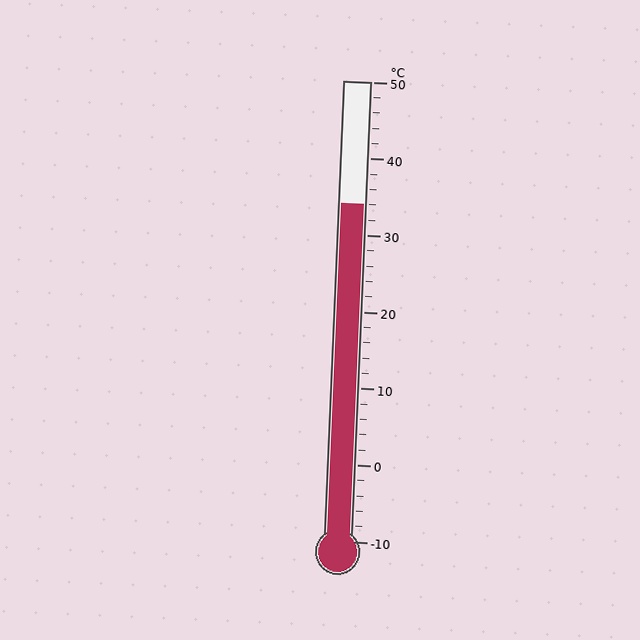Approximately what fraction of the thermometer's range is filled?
The thermometer is filled to approximately 75% of its range.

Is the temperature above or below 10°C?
The temperature is above 10°C.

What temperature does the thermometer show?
The thermometer shows approximately 34°C.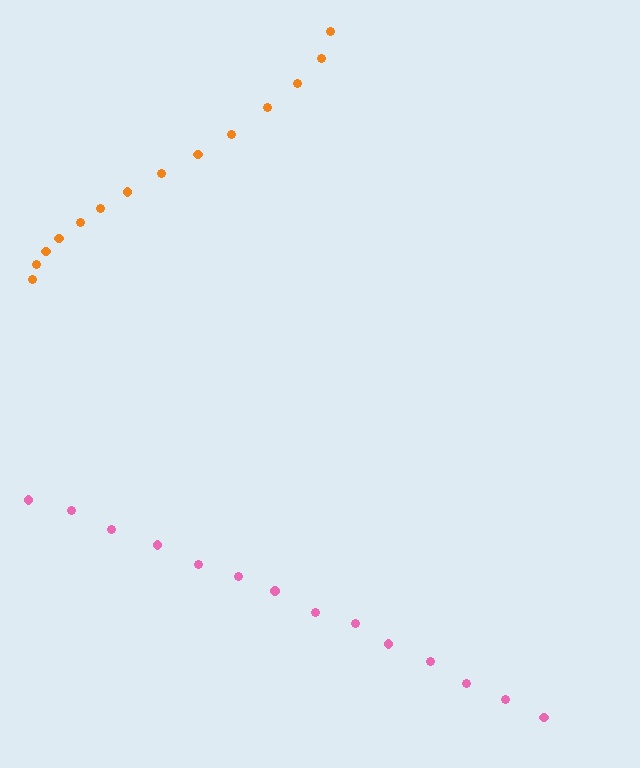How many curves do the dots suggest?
There are 2 distinct paths.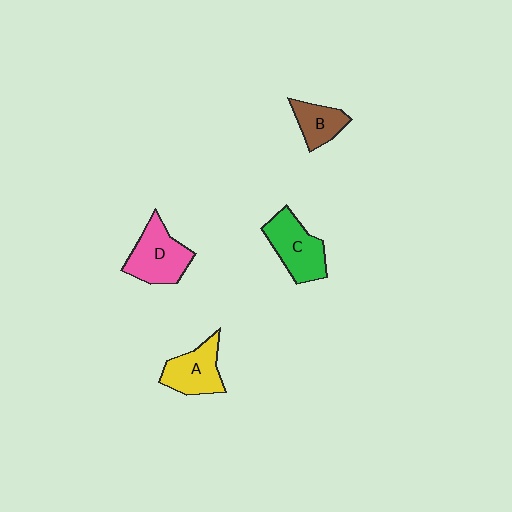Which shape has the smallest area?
Shape B (brown).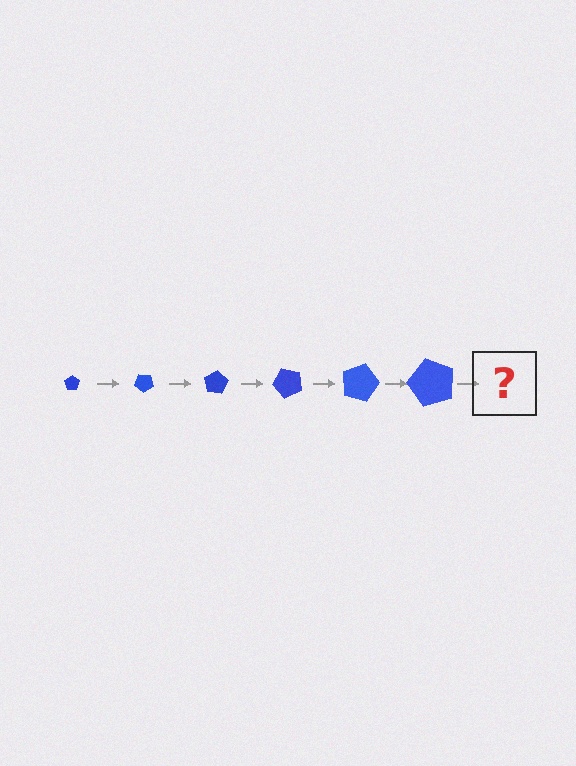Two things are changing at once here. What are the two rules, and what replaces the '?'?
The two rules are that the pentagon grows larger each step and it rotates 40 degrees each step. The '?' should be a pentagon, larger than the previous one and rotated 240 degrees from the start.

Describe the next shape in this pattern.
It should be a pentagon, larger than the previous one and rotated 240 degrees from the start.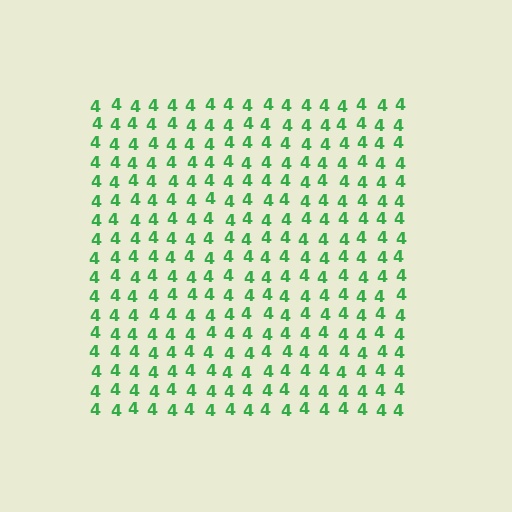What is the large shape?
The large shape is a square.